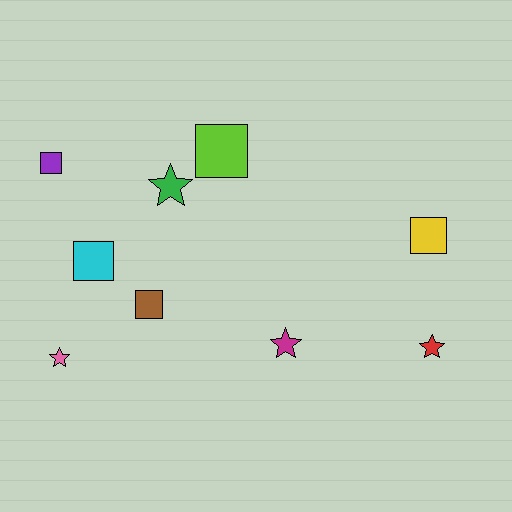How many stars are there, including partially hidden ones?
There are 4 stars.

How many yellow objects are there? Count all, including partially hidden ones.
There is 1 yellow object.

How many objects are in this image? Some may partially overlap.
There are 9 objects.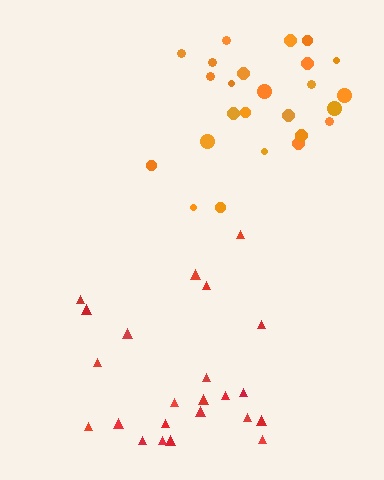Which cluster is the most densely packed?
Orange.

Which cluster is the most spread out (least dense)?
Red.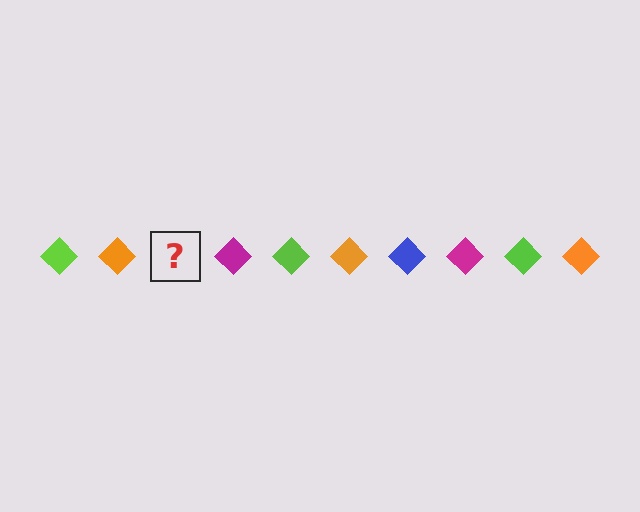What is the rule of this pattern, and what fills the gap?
The rule is that the pattern cycles through lime, orange, blue, magenta diamonds. The gap should be filled with a blue diamond.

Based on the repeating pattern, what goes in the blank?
The blank should be a blue diamond.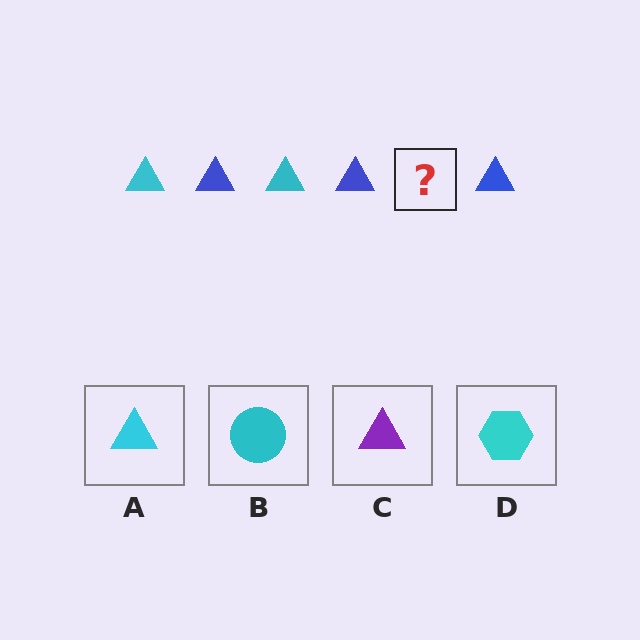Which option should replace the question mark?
Option A.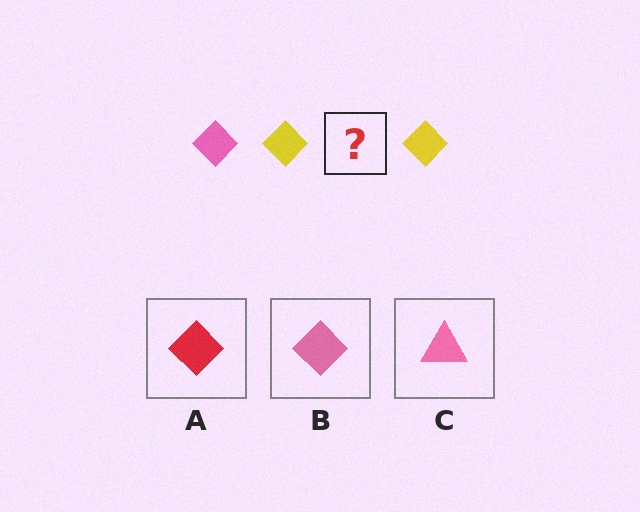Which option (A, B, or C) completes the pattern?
B.